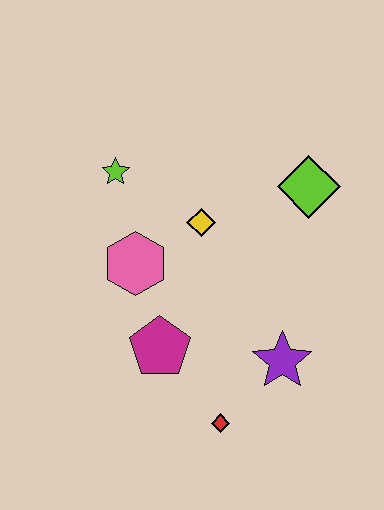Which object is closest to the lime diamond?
The yellow diamond is closest to the lime diamond.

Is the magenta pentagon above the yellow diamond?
No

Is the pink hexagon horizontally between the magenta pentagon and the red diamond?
No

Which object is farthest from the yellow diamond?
The red diamond is farthest from the yellow diamond.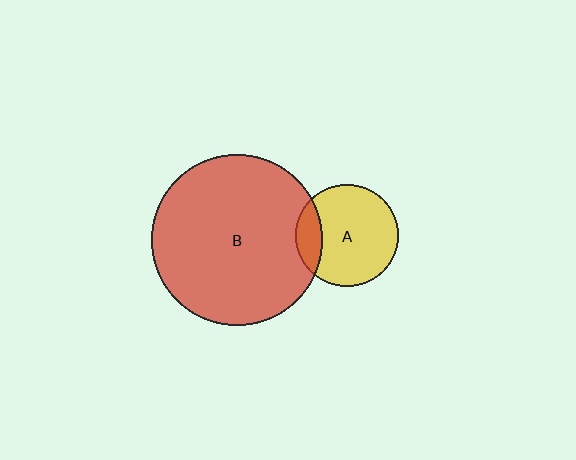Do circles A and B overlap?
Yes.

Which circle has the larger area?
Circle B (red).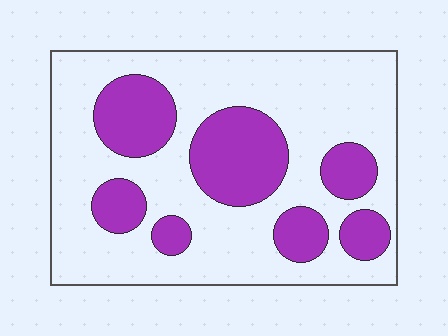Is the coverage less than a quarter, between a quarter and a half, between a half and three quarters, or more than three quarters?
Between a quarter and a half.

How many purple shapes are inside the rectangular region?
7.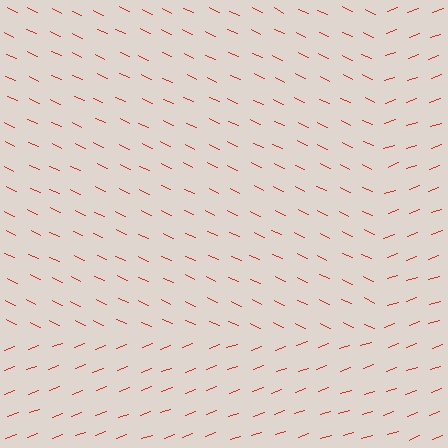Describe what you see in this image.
The image is filled with small red line segments. A rectangle region in the image has lines oriented differently from the surrounding lines, creating a visible texture boundary.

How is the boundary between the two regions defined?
The boundary is defined purely by a change in line orientation (approximately 45 degrees difference). All lines are the same color and thickness.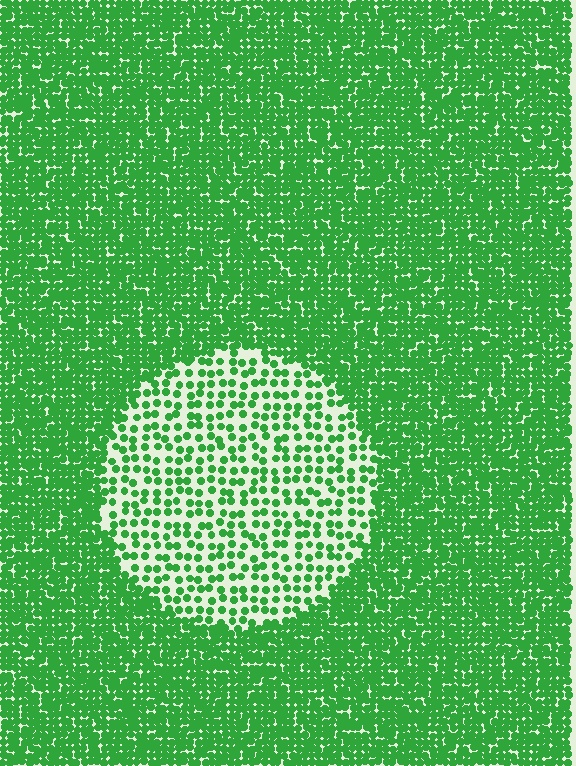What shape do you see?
I see a circle.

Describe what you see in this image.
The image contains small green elements arranged at two different densities. A circle-shaped region is visible where the elements are less densely packed than the surrounding area.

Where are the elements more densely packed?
The elements are more densely packed outside the circle boundary.